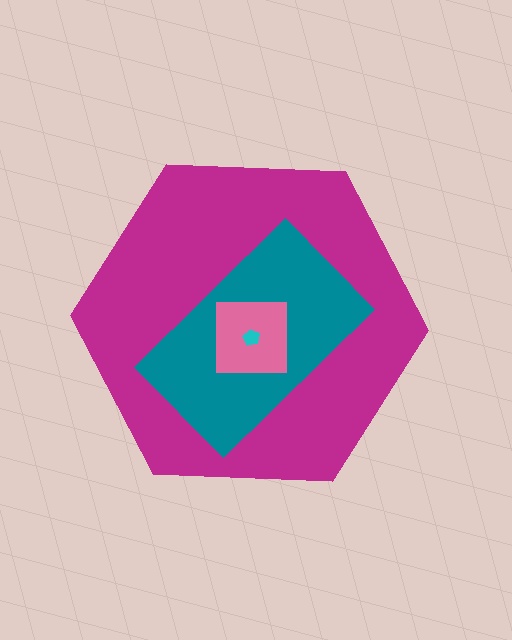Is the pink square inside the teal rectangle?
Yes.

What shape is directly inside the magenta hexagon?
The teal rectangle.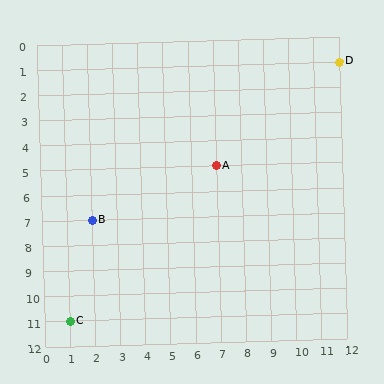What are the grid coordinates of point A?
Point A is at grid coordinates (7, 5).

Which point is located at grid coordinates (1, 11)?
Point C is at (1, 11).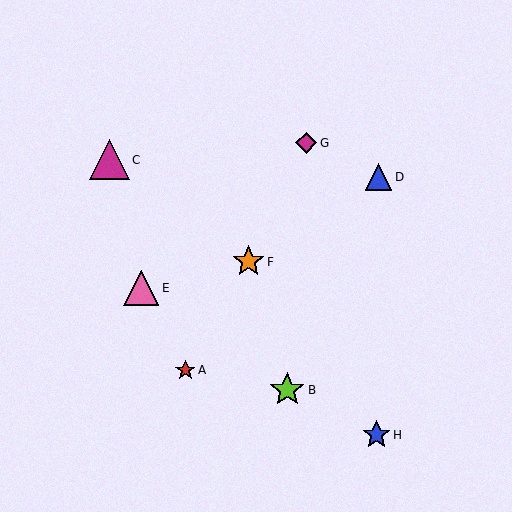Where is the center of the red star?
The center of the red star is at (185, 370).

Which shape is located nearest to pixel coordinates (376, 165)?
The blue triangle (labeled D) at (379, 177) is nearest to that location.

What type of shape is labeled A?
Shape A is a red star.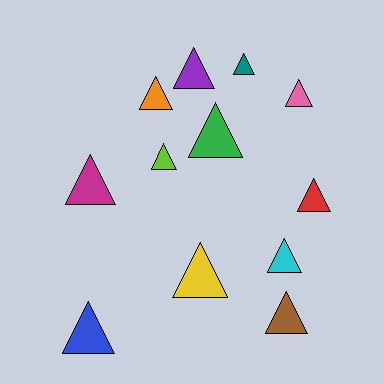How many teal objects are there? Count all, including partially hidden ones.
There is 1 teal object.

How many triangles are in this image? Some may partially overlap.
There are 12 triangles.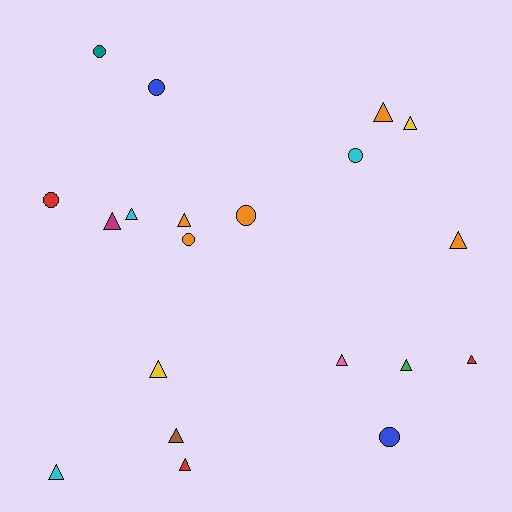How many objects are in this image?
There are 20 objects.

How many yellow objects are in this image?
There are 2 yellow objects.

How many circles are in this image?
There are 7 circles.